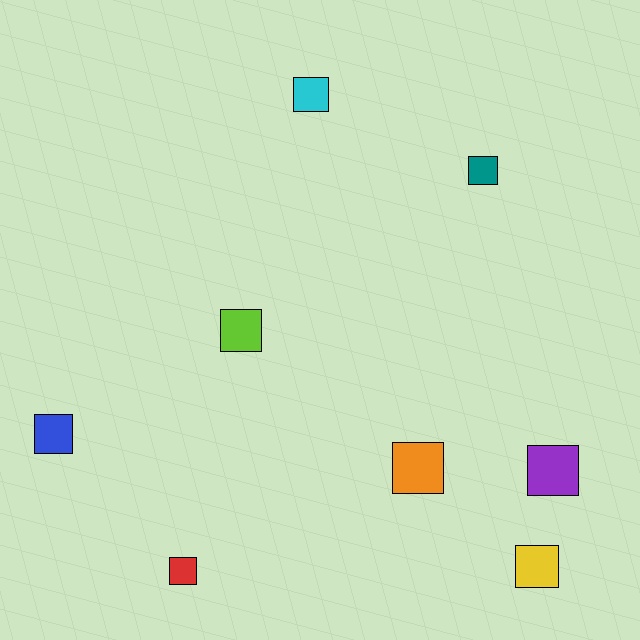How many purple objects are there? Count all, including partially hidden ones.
There is 1 purple object.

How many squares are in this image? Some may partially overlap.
There are 8 squares.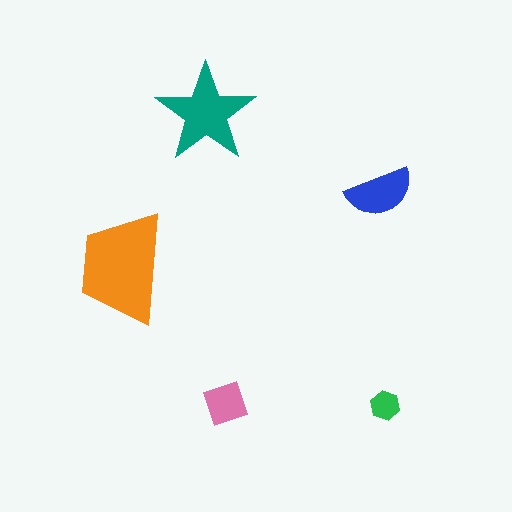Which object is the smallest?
The green hexagon.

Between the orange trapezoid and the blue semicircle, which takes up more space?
The orange trapezoid.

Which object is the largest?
The orange trapezoid.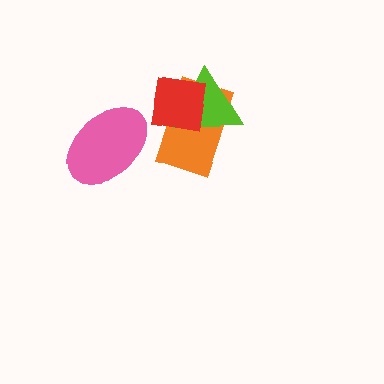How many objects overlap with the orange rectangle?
2 objects overlap with the orange rectangle.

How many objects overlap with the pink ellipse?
0 objects overlap with the pink ellipse.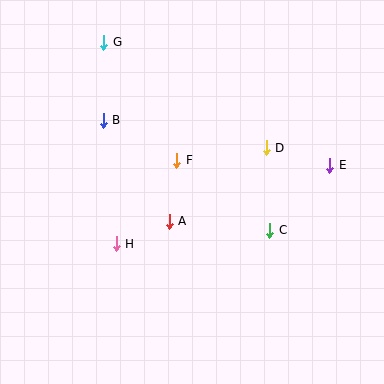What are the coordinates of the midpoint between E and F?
The midpoint between E and F is at (253, 163).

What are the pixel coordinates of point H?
Point H is at (116, 244).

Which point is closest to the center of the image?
Point F at (177, 160) is closest to the center.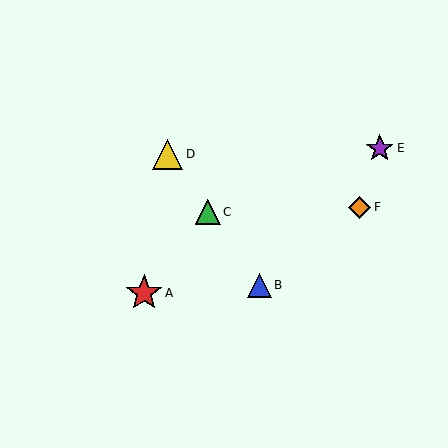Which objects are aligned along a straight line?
Objects B, C, D are aligned along a straight line.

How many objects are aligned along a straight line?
3 objects (B, C, D) are aligned along a straight line.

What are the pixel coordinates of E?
Object E is at (380, 148).